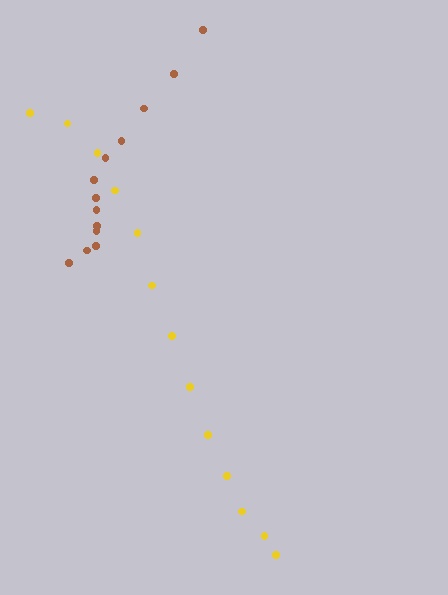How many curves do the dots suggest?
There are 2 distinct paths.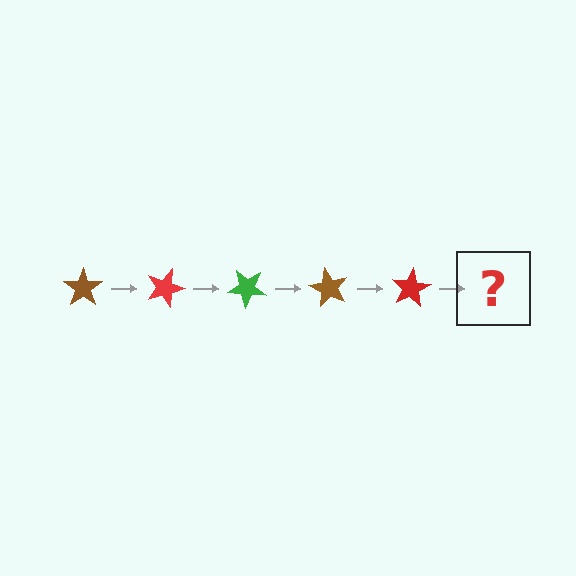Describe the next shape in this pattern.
It should be a green star, rotated 100 degrees from the start.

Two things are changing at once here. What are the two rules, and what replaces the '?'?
The two rules are that it rotates 20 degrees each step and the color cycles through brown, red, and green. The '?' should be a green star, rotated 100 degrees from the start.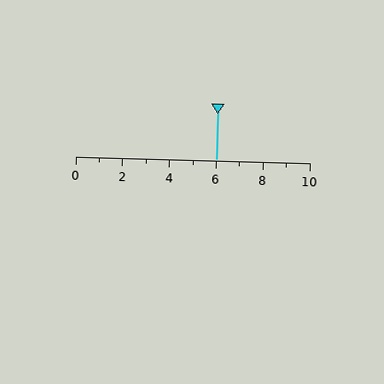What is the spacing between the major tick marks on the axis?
The major ticks are spaced 2 apart.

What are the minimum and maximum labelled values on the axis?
The axis runs from 0 to 10.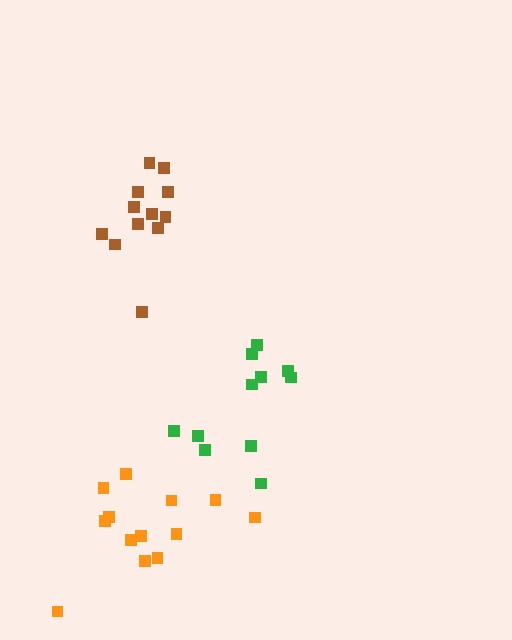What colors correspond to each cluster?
The clusters are colored: green, orange, brown.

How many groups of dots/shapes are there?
There are 3 groups.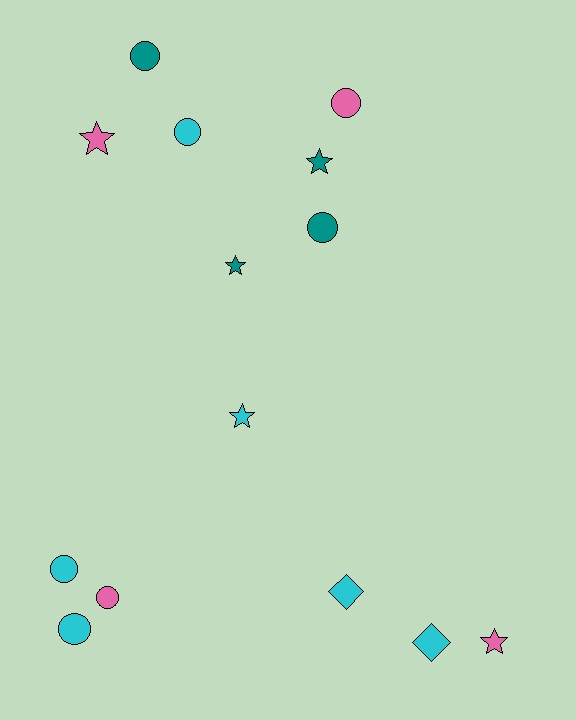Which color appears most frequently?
Cyan, with 6 objects.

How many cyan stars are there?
There is 1 cyan star.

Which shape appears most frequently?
Circle, with 7 objects.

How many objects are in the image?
There are 14 objects.